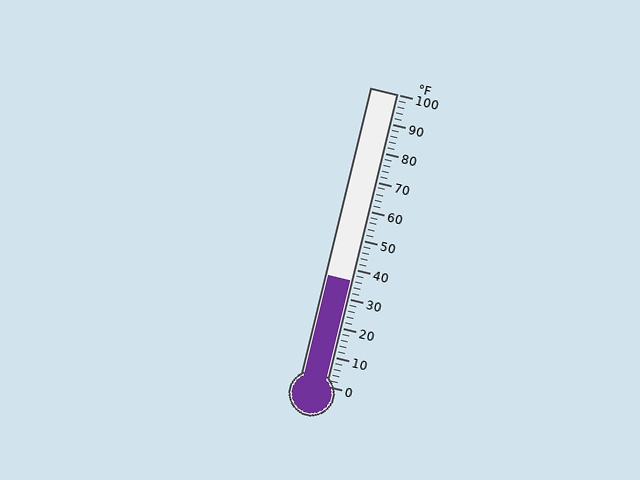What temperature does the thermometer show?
The thermometer shows approximately 36°F.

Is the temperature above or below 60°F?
The temperature is below 60°F.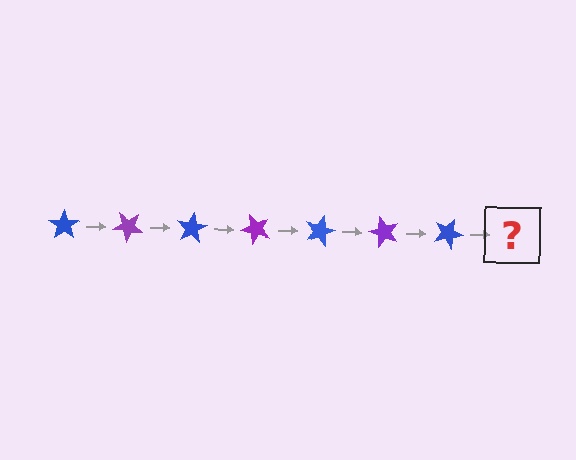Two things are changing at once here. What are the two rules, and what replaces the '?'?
The two rules are that it rotates 40 degrees each step and the color cycles through blue and purple. The '?' should be a purple star, rotated 280 degrees from the start.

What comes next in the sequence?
The next element should be a purple star, rotated 280 degrees from the start.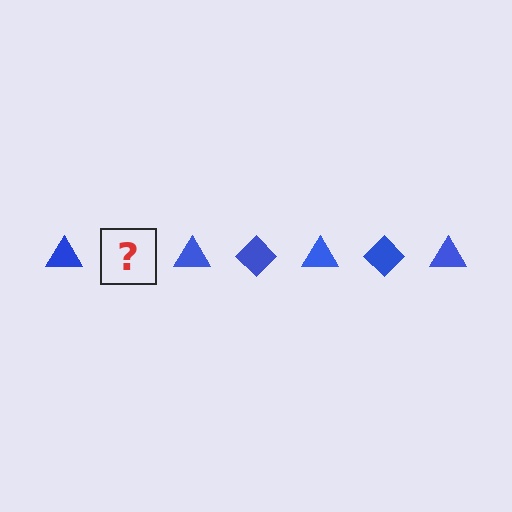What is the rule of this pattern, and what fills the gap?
The rule is that the pattern cycles through triangle, diamond shapes in blue. The gap should be filled with a blue diamond.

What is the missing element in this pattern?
The missing element is a blue diamond.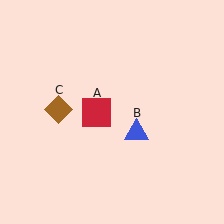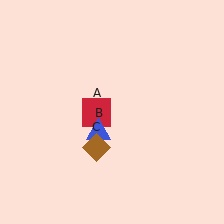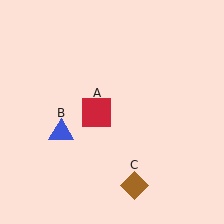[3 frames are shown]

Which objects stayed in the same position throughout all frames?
Red square (object A) remained stationary.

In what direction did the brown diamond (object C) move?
The brown diamond (object C) moved down and to the right.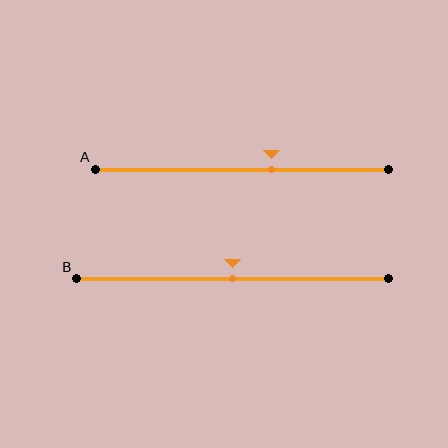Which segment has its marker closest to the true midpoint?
Segment B has its marker closest to the true midpoint.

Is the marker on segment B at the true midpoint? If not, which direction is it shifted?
Yes, the marker on segment B is at the true midpoint.